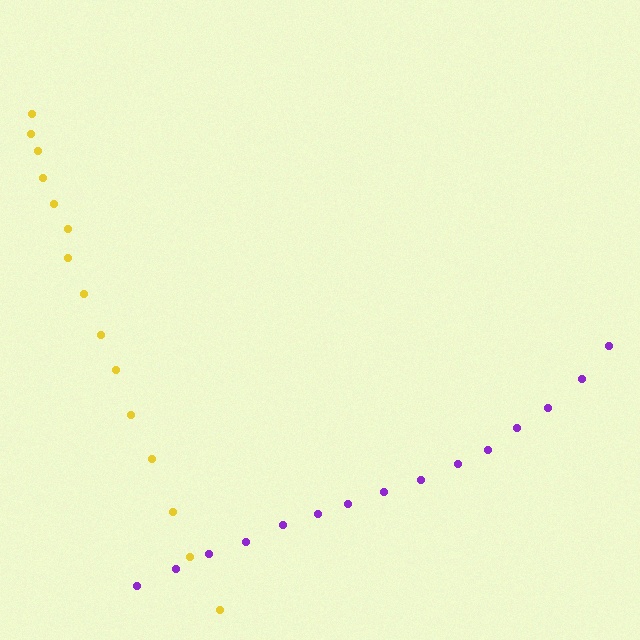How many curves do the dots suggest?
There are 2 distinct paths.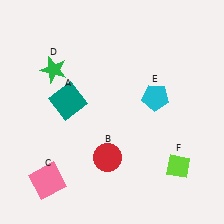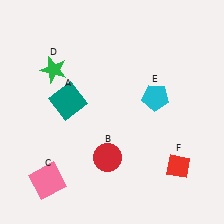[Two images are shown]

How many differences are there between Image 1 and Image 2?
There is 1 difference between the two images.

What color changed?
The diamond (F) changed from lime in Image 1 to red in Image 2.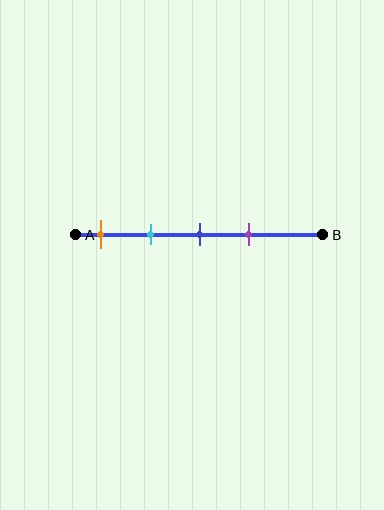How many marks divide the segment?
There are 4 marks dividing the segment.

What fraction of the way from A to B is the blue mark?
The blue mark is approximately 50% (0.5) of the way from A to B.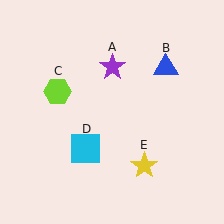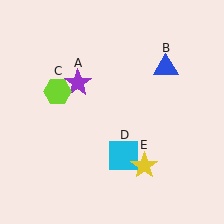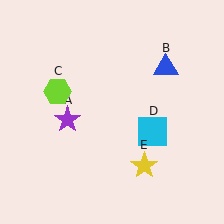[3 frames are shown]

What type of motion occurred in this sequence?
The purple star (object A), cyan square (object D) rotated counterclockwise around the center of the scene.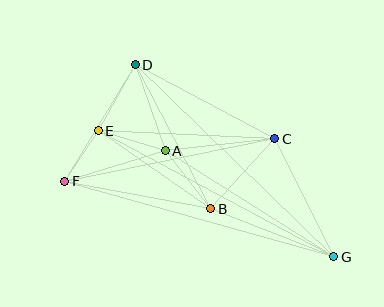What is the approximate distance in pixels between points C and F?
The distance between C and F is approximately 214 pixels.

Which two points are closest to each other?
Points E and F are closest to each other.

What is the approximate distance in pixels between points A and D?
The distance between A and D is approximately 91 pixels.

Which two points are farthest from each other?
Points F and G are farthest from each other.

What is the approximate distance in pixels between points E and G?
The distance between E and G is approximately 267 pixels.